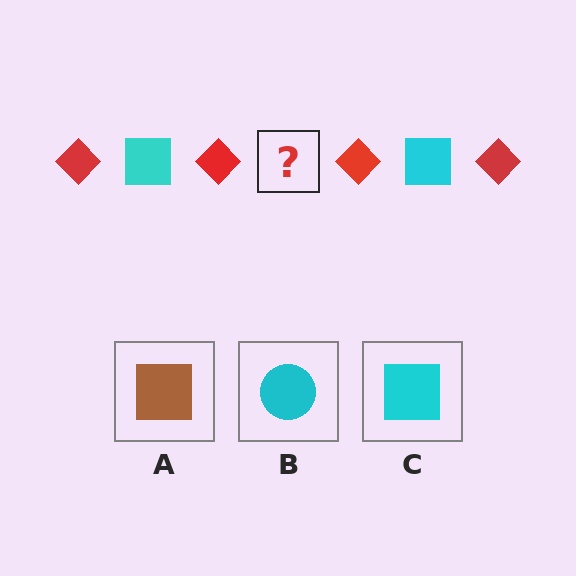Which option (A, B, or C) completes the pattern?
C.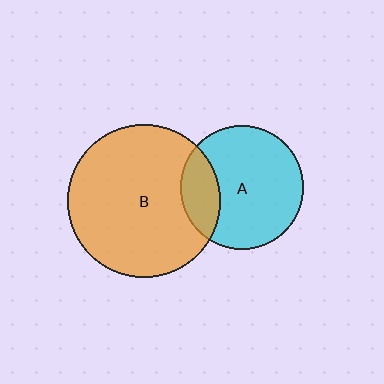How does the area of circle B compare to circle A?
Approximately 1.5 times.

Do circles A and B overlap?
Yes.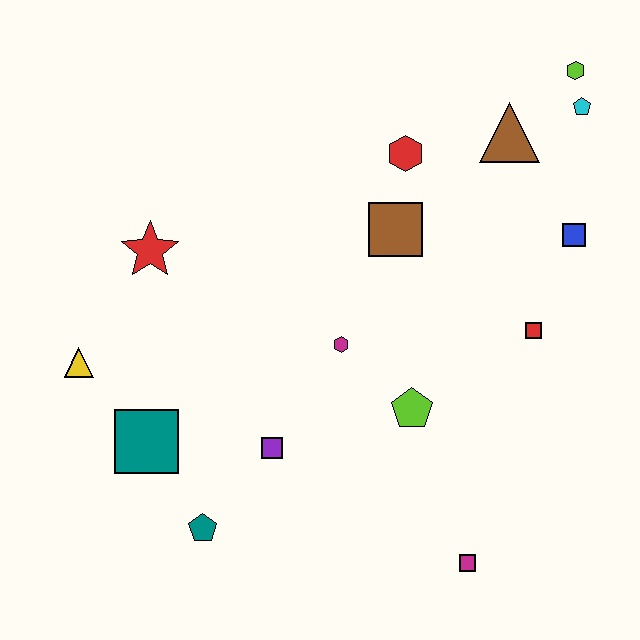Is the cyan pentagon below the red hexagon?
No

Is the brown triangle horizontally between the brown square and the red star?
No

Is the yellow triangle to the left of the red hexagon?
Yes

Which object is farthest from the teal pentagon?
The lime hexagon is farthest from the teal pentagon.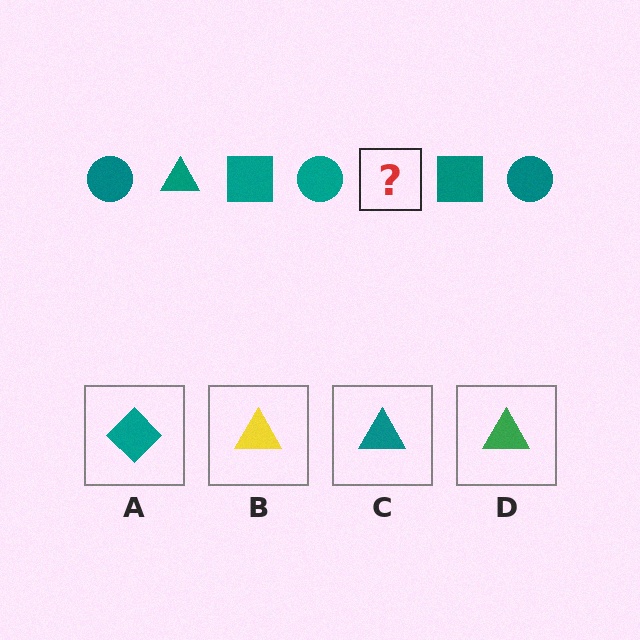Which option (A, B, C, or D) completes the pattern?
C.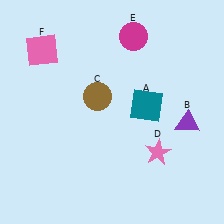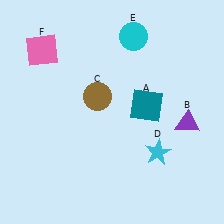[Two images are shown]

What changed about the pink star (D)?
In Image 1, D is pink. In Image 2, it changed to cyan.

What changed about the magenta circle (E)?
In Image 1, E is magenta. In Image 2, it changed to cyan.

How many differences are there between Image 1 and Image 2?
There are 2 differences between the two images.